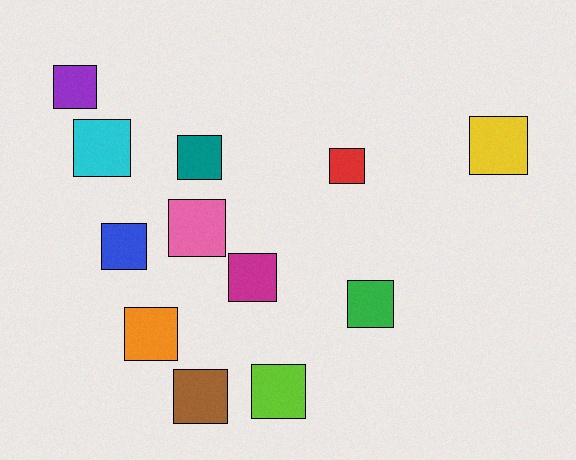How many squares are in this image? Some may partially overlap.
There are 12 squares.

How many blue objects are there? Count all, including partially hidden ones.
There is 1 blue object.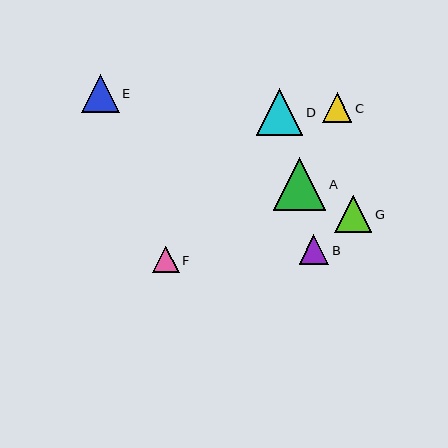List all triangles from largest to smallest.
From largest to smallest: A, D, E, G, B, C, F.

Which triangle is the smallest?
Triangle F is the smallest with a size of approximately 26 pixels.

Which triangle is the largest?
Triangle A is the largest with a size of approximately 52 pixels.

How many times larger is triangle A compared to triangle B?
Triangle A is approximately 1.8 times the size of triangle B.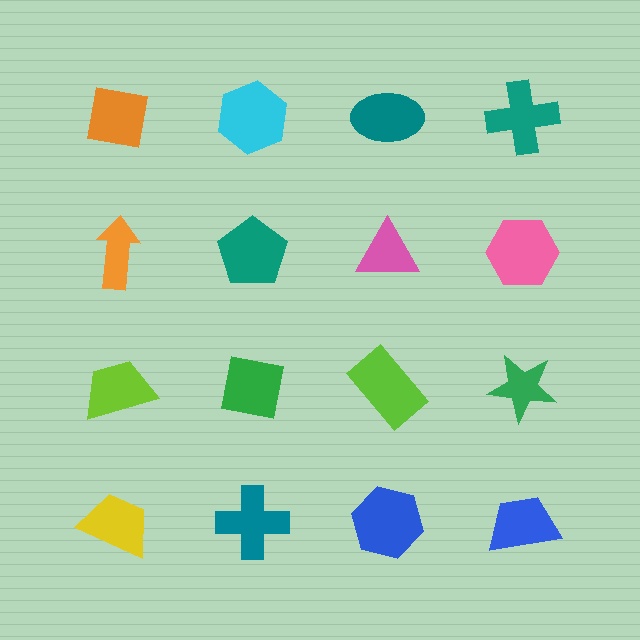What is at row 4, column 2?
A teal cross.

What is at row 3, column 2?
A green square.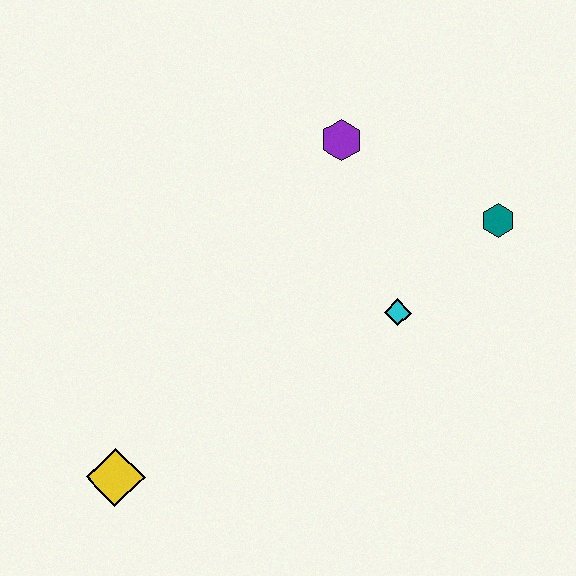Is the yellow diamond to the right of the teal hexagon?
No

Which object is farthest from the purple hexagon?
The yellow diamond is farthest from the purple hexagon.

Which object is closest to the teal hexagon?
The cyan diamond is closest to the teal hexagon.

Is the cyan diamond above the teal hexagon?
No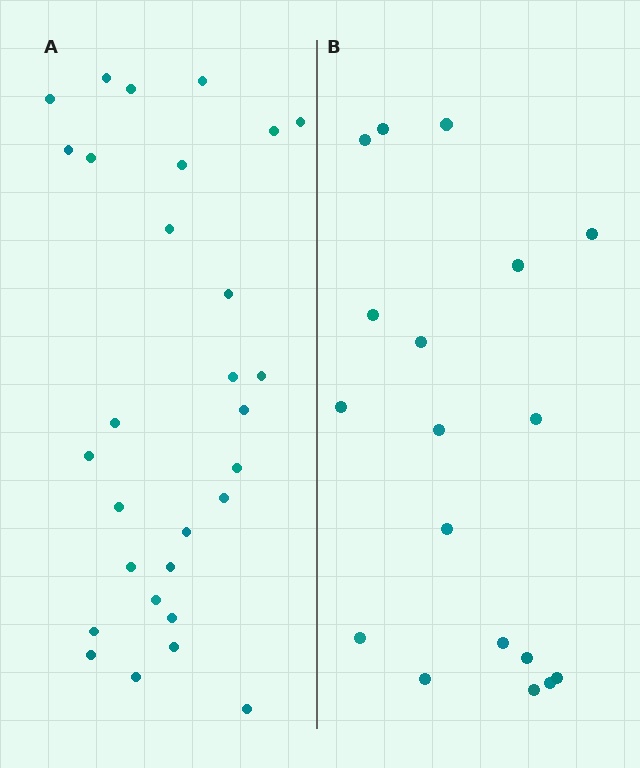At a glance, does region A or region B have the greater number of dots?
Region A (the left region) has more dots.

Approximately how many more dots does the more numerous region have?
Region A has roughly 12 or so more dots than region B.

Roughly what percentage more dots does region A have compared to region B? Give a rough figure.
About 60% more.